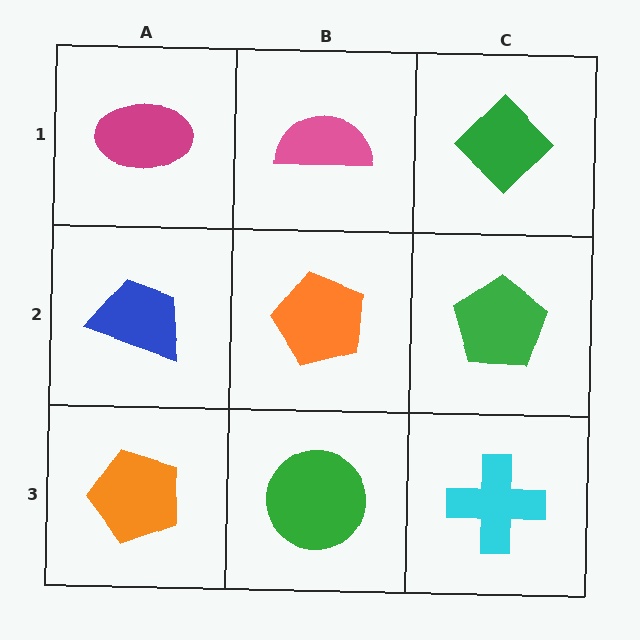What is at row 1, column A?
A magenta ellipse.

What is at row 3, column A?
An orange pentagon.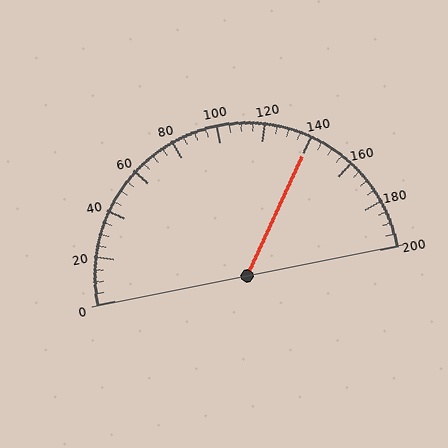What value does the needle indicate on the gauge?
The needle indicates approximately 140.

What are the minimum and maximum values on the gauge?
The gauge ranges from 0 to 200.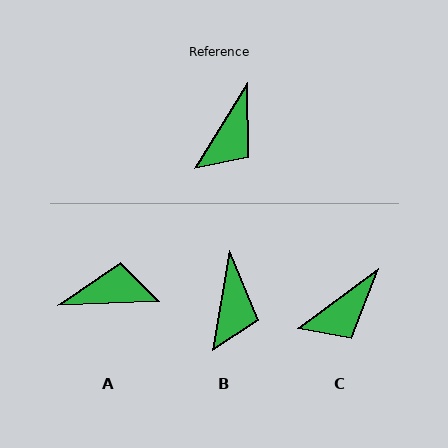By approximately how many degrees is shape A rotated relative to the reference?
Approximately 124 degrees counter-clockwise.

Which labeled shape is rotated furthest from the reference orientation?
A, about 124 degrees away.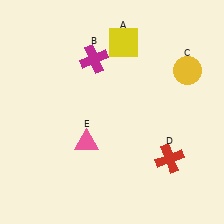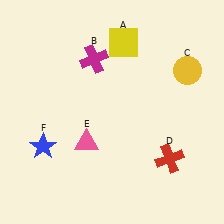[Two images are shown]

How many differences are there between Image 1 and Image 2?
There is 1 difference between the two images.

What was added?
A blue star (F) was added in Image 2.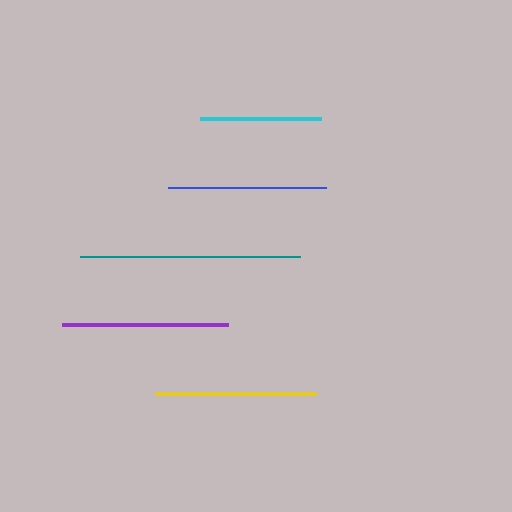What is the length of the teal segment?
The teal segment is approximately 220 pixels long.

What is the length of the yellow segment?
The yellow segment is approximately 161 pixels long.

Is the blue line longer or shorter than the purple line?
The purple line is longer than the blue line.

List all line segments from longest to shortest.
From longest to shortest: teal, purple, yellow, blue, cyan.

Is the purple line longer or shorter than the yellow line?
The purple line is longer than the yellow line.